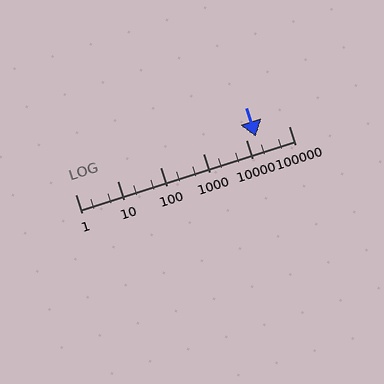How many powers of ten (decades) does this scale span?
The scale spans 5 decades, from 1 to 100000.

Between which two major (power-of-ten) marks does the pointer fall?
The pointer is between 10000 and 100000.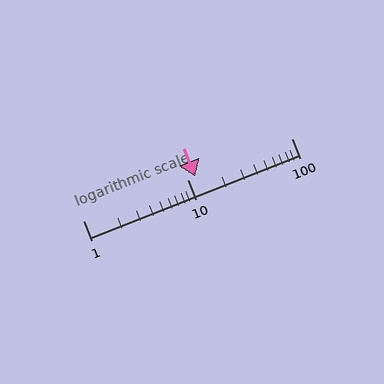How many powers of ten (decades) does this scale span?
The scale spans 2 decades, from 1 to 100.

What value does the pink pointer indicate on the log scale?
The pointer indicates approximately 12.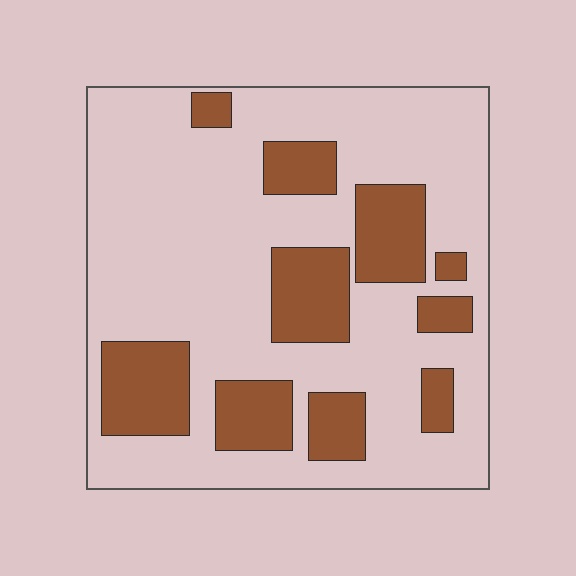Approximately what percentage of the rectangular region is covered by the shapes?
Approximately 25%.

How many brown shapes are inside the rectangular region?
10.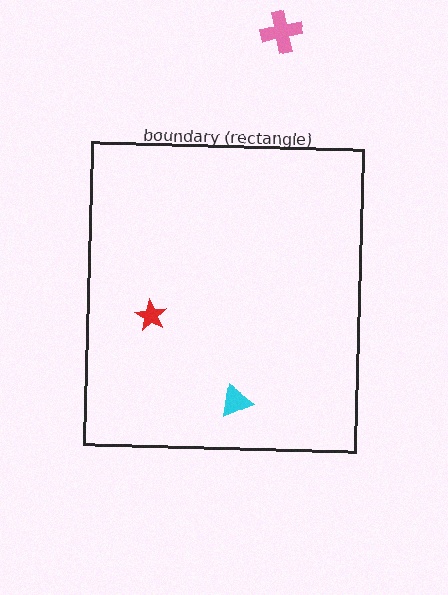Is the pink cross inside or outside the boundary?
Outside.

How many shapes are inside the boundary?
2 inside, 1 outside.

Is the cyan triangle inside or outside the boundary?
Inside.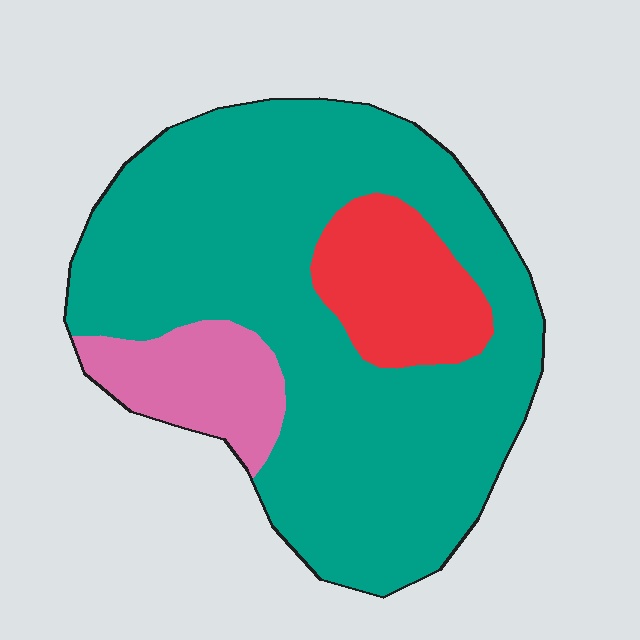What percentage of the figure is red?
Red takes up less than a sixth of the figure.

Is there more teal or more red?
Teal.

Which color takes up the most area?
Teal, at roughly 75%.